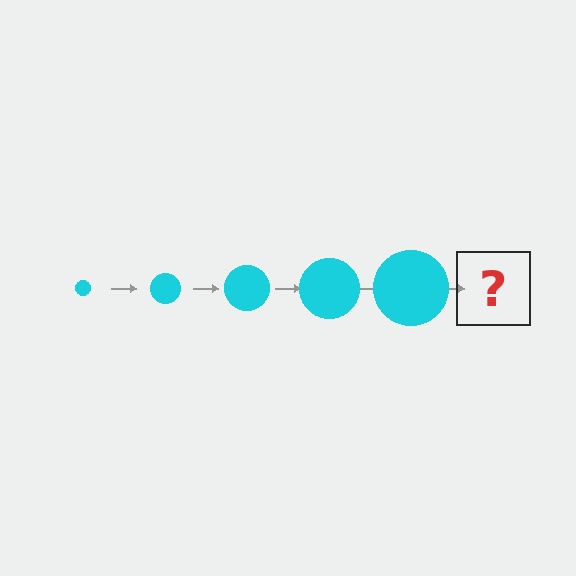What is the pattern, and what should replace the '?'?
The pattern is that the circle gets progressively larger each step. The '?' should be a cyan circle, larger than the previous one.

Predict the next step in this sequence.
The next step is a cyan circle, larger than the previous one.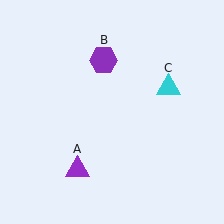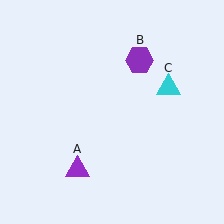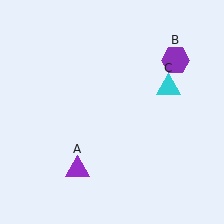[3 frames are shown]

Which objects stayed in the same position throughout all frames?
Purple triangle (object A) and cyan triangle (object C) remained stationary.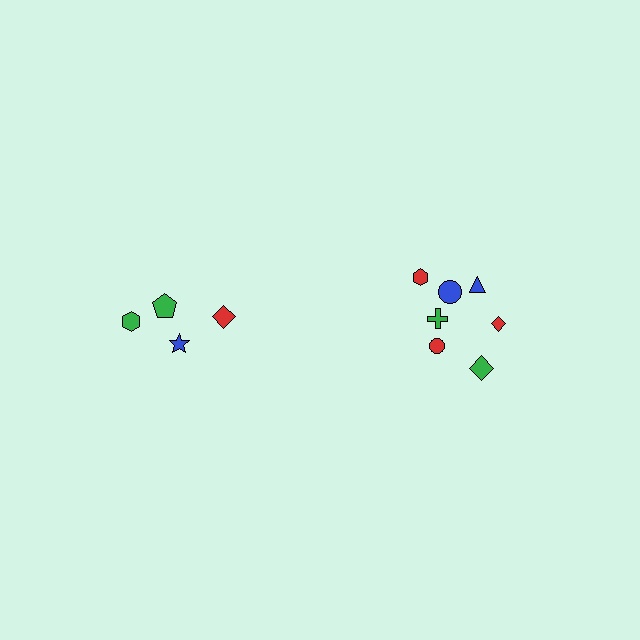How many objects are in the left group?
There are 4 objects.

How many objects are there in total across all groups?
There are 11 objects.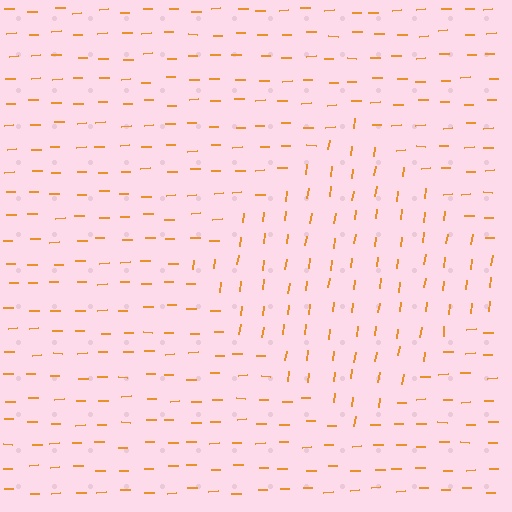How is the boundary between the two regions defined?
The boundary is defined purely by a change in line orientation (approximately 81 degrees difference). All lines are the same color and thickness.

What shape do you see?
I see a diamond.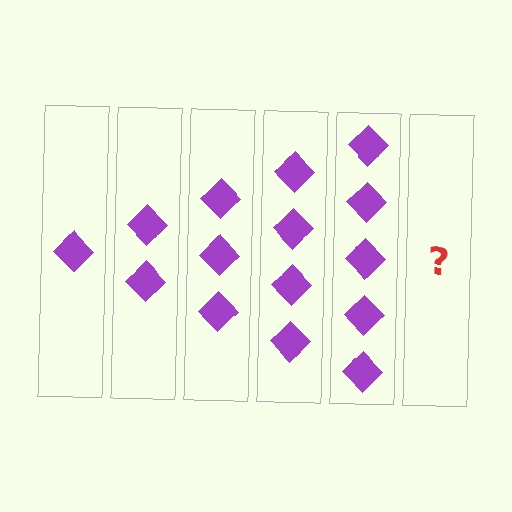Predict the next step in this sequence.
The next step is 6 diamonds.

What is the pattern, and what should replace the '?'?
The pattern is that each step adds one more diamond. The '?' should be 6 diamonds.